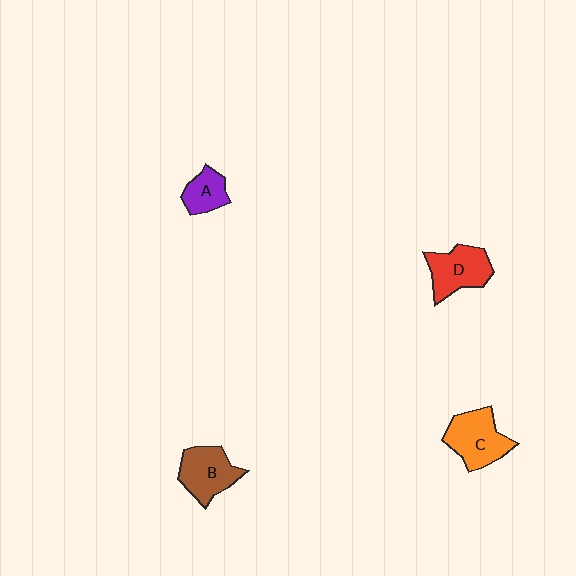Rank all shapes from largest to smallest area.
From largest to smallest: C (orange), B (brown), D (red), A (purple).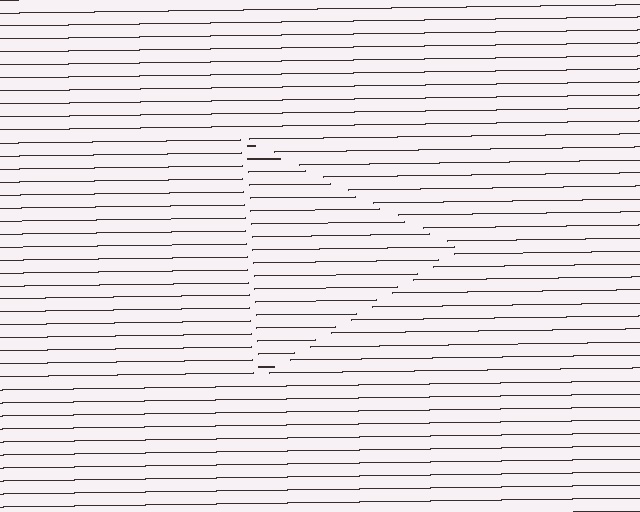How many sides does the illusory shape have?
3 sides — the line-ends trace a triangle.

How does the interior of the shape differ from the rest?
The interior of the shape contains the same grating, shifted by half a period — the contour is defined by the phase discontinuity where line-ends from the inner and outer gratings abut.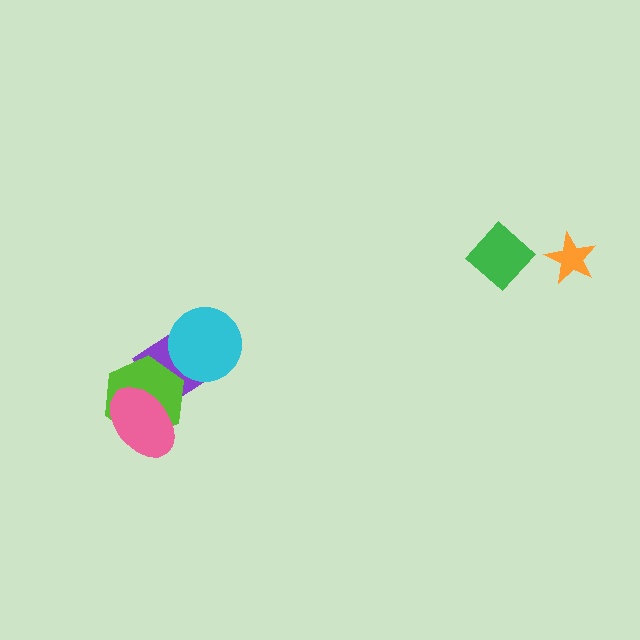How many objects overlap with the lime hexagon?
2 objects overlap with the lime hexagon.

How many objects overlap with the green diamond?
0 objects overlap with the green diamond.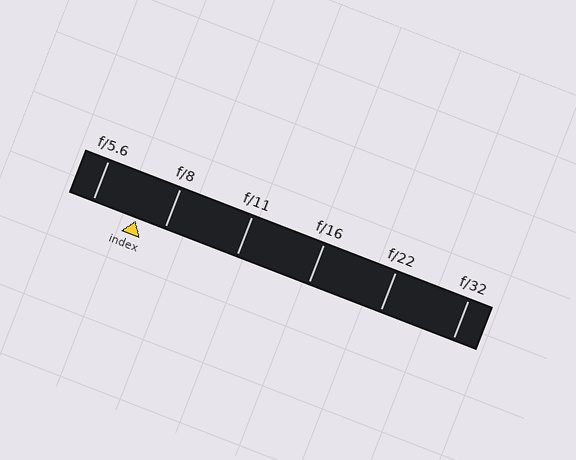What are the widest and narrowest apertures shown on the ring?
The widest aperture shown is f/5.6 and the narrowest is f/32.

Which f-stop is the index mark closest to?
The index mark is closest to f/8.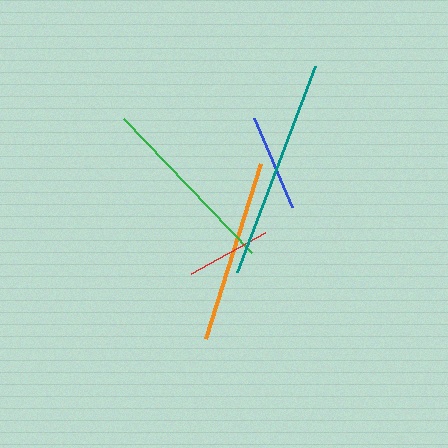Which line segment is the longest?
The teal line is the longest at approximately 220 pixels.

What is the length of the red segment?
The red segment is approximately 84 pixels long.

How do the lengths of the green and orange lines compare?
The green and orange lines are approximately the same length.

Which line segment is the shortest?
The red line is the shortest at approximately 84 pixels.